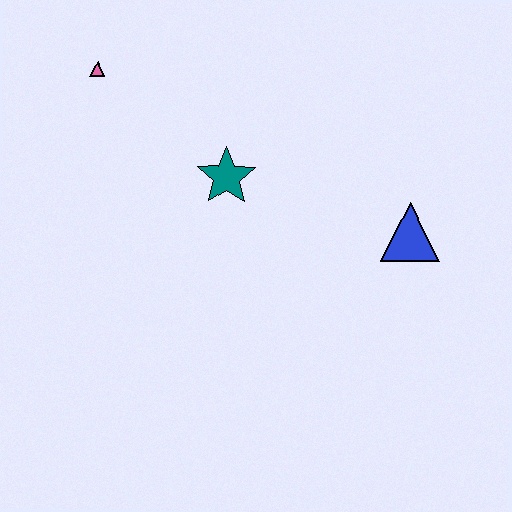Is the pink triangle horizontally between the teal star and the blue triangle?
No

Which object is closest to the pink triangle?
The teal star is closest to the pink triangle.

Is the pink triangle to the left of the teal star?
Yes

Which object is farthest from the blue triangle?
The pink triangle is farthest from the blue triangle.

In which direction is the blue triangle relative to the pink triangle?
The blue triangle is to the right of the pink triangle.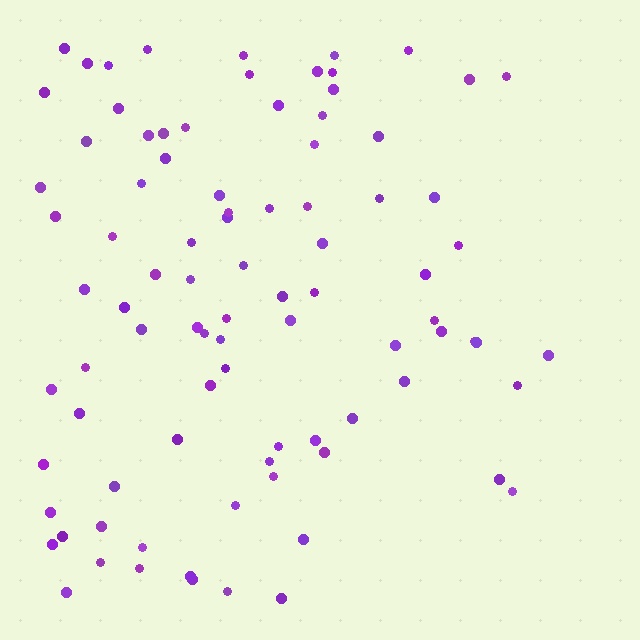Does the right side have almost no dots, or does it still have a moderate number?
Still a moderate number, just noticeably fewer than the left.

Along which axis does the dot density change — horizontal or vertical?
Horizontal.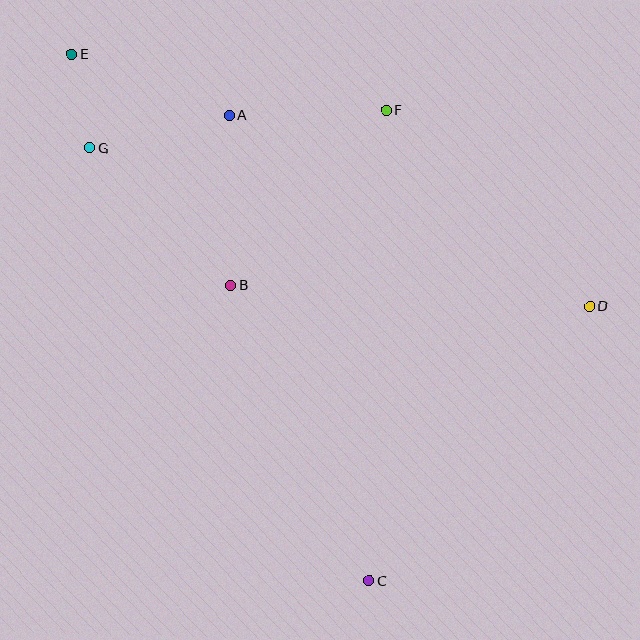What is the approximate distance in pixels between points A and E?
The distance between A and E is approximately 169 pixels.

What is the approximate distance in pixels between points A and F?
The distance between A and F is approximately 158 pixels.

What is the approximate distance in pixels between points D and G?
The distance between D and G is approximately 524 pixels.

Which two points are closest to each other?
Points E and G are closest to each other.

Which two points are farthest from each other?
Points C and E are farthest from each other.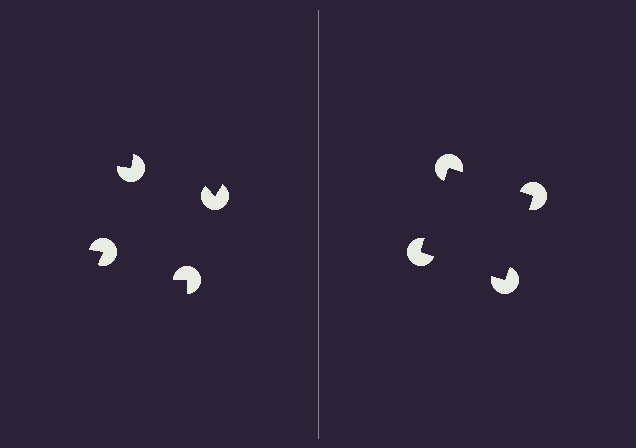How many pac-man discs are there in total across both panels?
8 — 4 on each side.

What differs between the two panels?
The pac-man discs are positioned identically on both sides; only the wedge orientations differ. On the right they align to a square; on the left they are misaligned.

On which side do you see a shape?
An illusory square appears on the right side. On the left side the wedge cuts are rotated, so no coherent shape forms.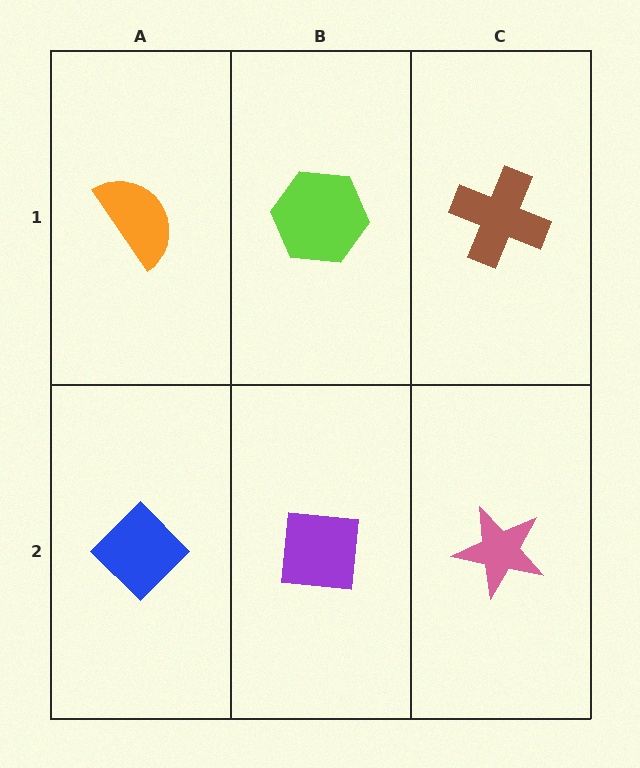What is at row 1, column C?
A brown cross.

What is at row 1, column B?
A lime hexagon.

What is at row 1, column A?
An orange semicircle.